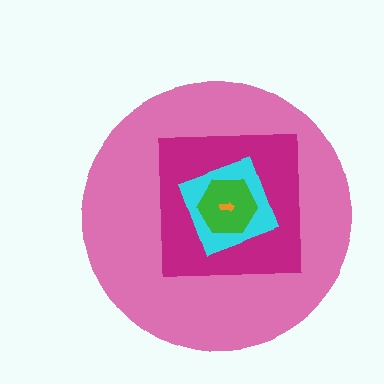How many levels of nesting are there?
5.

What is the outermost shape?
The pink circle.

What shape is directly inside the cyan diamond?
The green hexagon.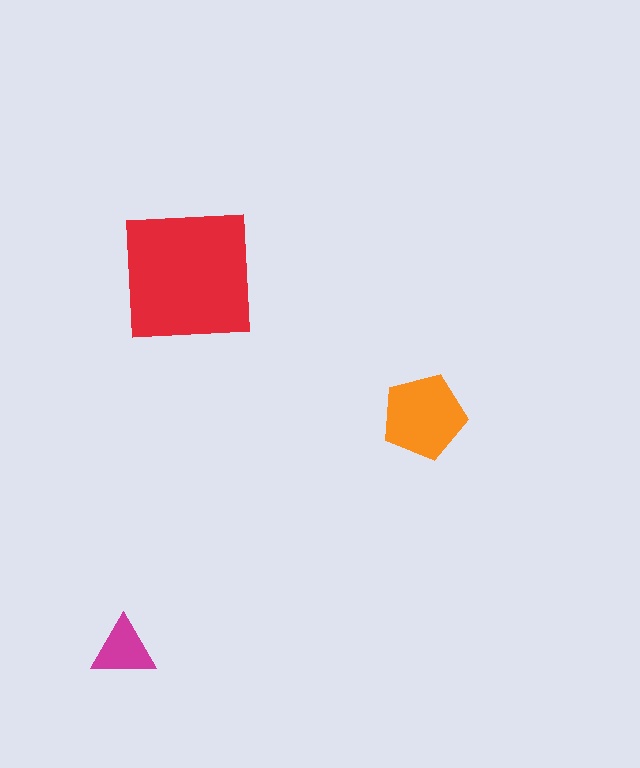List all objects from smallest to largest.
The magenta triangle, the orange pentagon, the red square.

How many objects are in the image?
There are 3 objects in the image.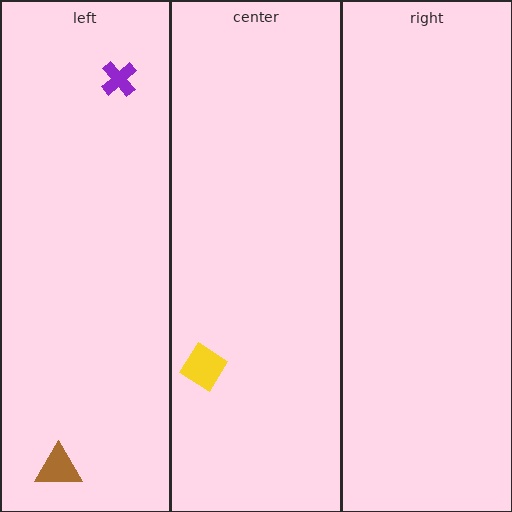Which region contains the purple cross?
The left region.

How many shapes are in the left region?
2.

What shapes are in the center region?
The yellow diamond.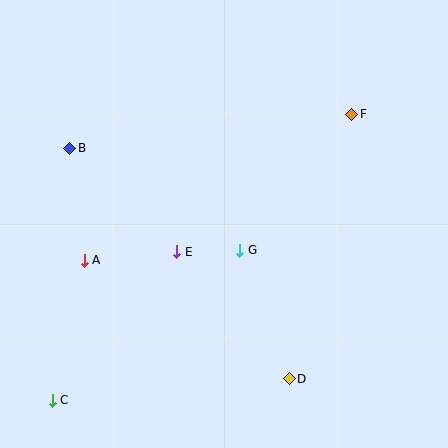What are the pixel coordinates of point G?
Point G is at (240, 250).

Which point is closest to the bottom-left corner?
Point C is closest to the bottom-left corner.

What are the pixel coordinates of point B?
Point B is at (70, 148).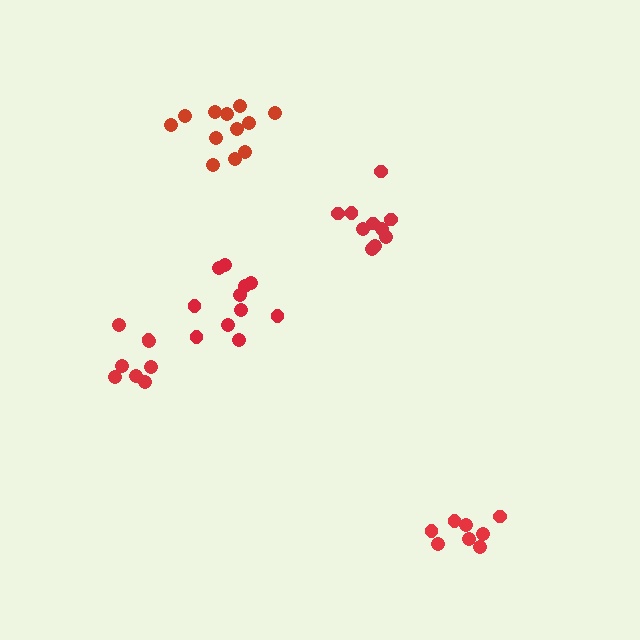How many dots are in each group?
Group 1: 8 dots, Group 2: 12 dots, Group 3: 10 dots, Group 4: 8 dots, Group 5: 11 dots (49 total).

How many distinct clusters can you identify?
There are 5 distinct clusters.